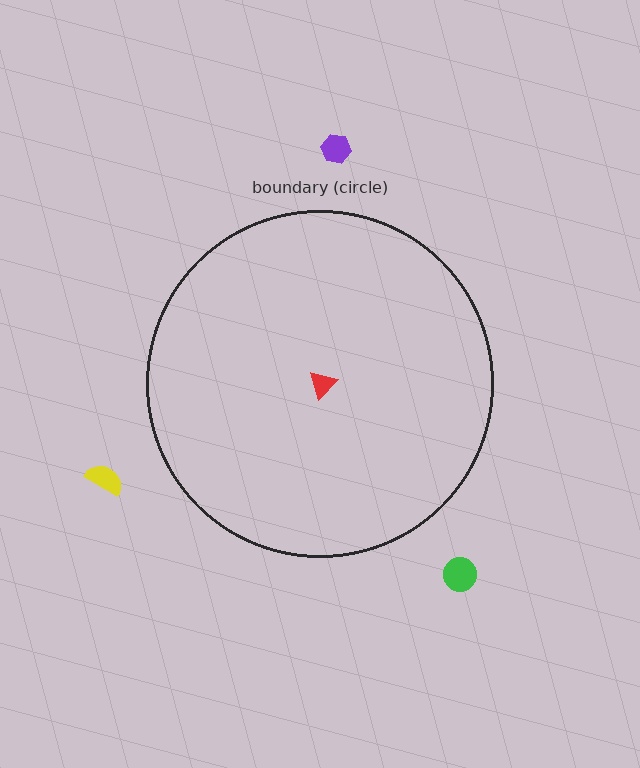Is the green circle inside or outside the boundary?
Outside.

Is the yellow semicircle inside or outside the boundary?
Outside.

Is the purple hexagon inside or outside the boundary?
Outside.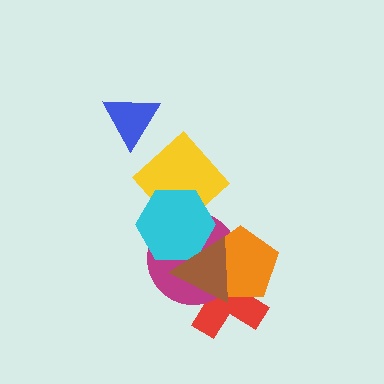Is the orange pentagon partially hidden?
Yes, it is partially covered by another shape.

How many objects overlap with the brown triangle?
4 objects overlap with the brown triangle.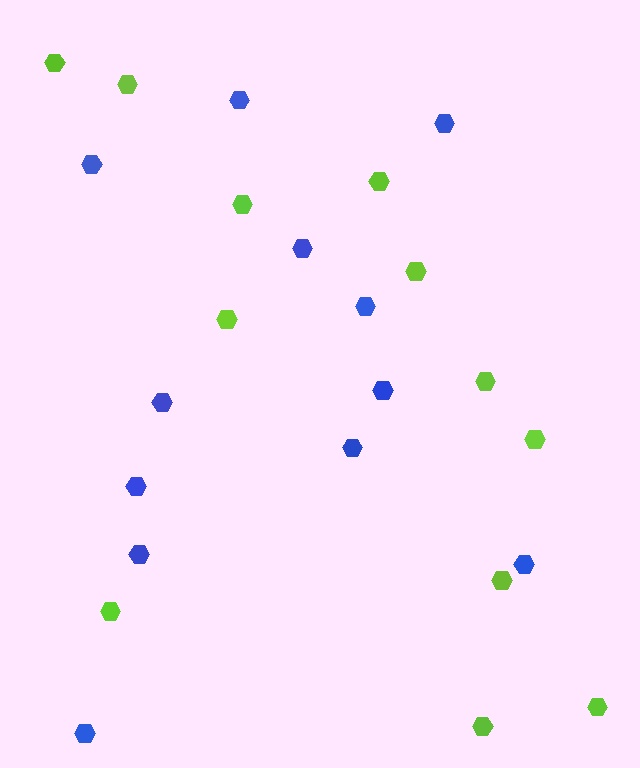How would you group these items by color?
There are 2 groups: one group of blue hexagons (12) and one group of lime hexagons (12).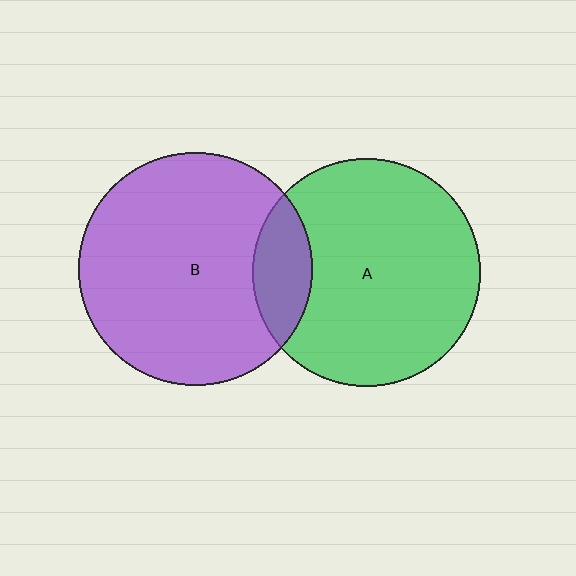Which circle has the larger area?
Circle B (purple).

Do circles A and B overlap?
Yes.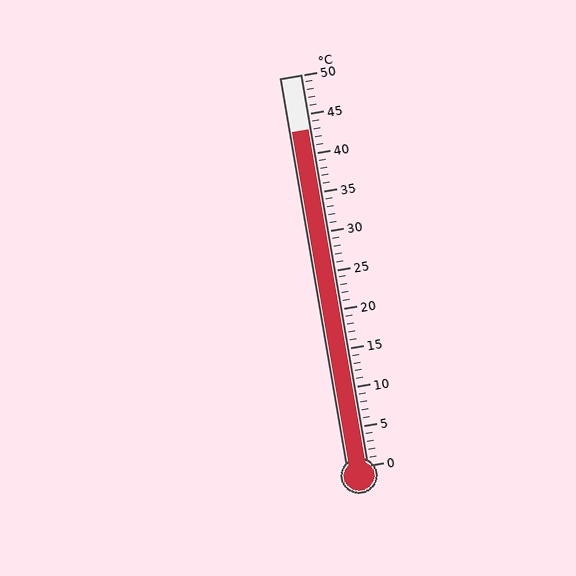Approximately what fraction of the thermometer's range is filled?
The thermometer is filled to approximately 85% of its range.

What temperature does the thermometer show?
The thermometer shows approximately 43°C.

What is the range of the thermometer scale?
The thermometer scale ranges from 0°C to 50°C.